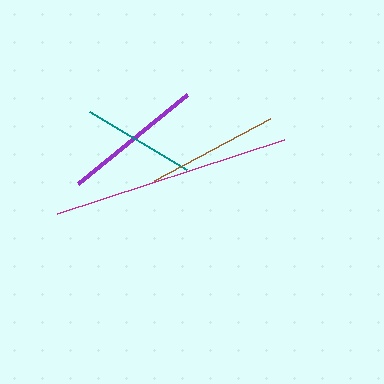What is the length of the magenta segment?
The magenta segment is approximately 239 pixels long.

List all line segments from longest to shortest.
From longest to shortest: magenta, purple, brown, teal.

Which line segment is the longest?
The magenta line is the longest at approximately 239 pixels.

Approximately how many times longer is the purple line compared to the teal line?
The purple line is approximately 1.2 times the length of the teal line.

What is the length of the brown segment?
The brown segment is approximately 131 pixels long.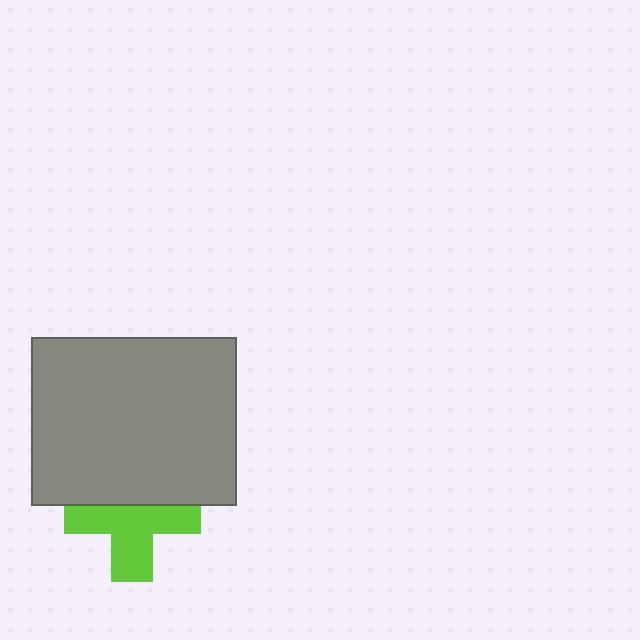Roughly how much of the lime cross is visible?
About half of it is visible (roughly 62%).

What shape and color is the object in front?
The object in front is a gray rectangle.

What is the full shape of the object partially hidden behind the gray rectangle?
The partially hidden object is a lime cross.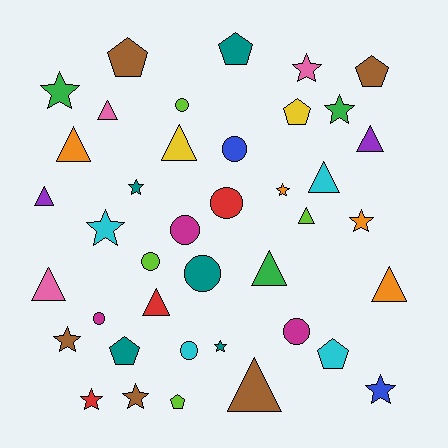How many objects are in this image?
There are 40 objects.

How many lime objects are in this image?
There are 4 lime objects.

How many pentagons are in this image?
There are 7 pentagons.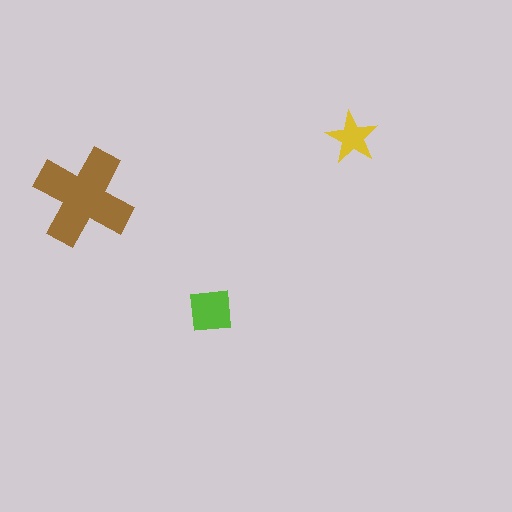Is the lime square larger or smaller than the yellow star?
Larger.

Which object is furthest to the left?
The brown cross is leftmost.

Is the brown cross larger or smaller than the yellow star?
Larger.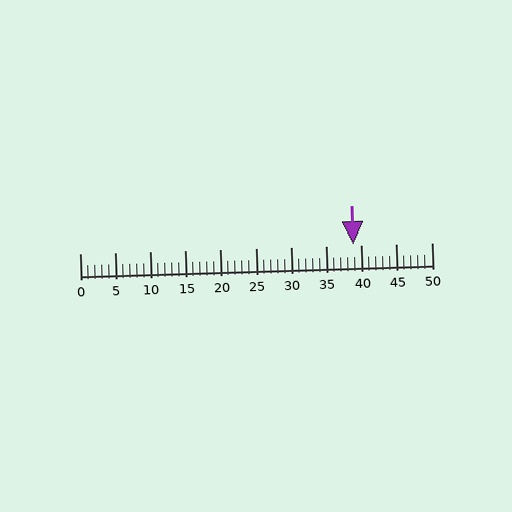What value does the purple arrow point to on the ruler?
The purple arrow points to approximately 39.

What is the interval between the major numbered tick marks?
The major tick marks are spaced 5 units apart.